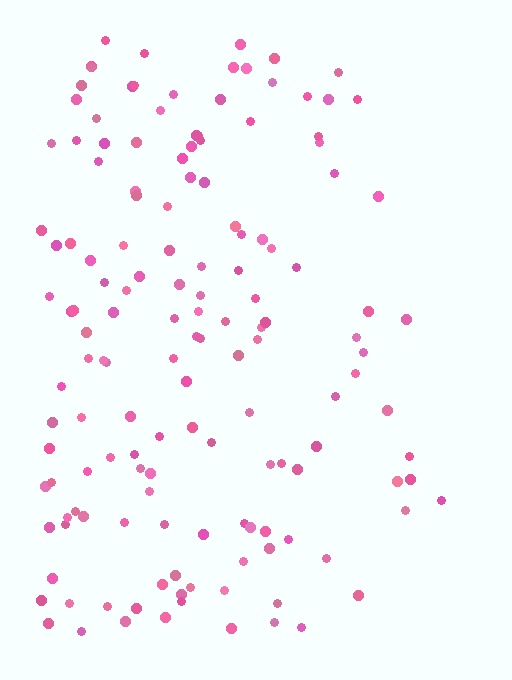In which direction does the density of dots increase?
From right to left, with the left side densest.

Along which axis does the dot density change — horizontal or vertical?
Horizontal.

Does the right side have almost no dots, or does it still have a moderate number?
Still a moderate number, just noticeably fewer than the left.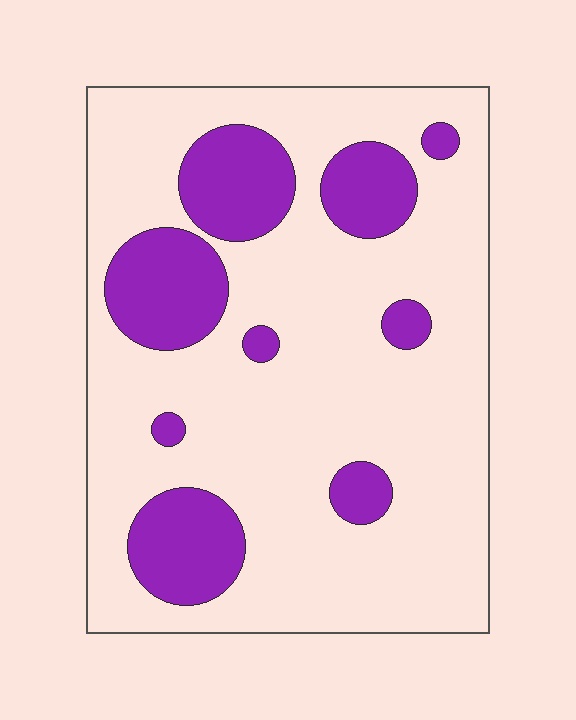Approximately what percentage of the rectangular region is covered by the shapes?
Approximately 25%.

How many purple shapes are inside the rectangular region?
9.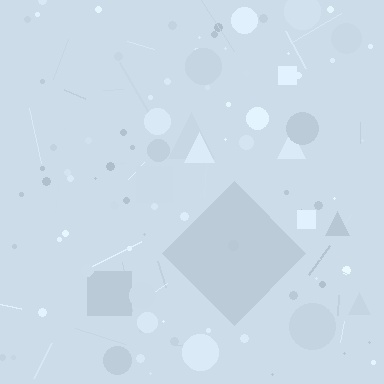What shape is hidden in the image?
A diamond is hidden in the image.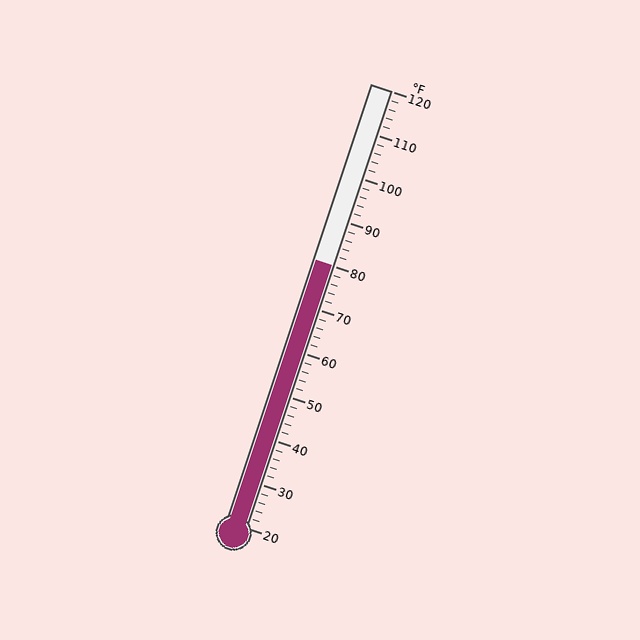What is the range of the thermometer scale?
The thermometer scale ranges from 20°F to 120°F.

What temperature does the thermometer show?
The thermometer shows approximately 80°F.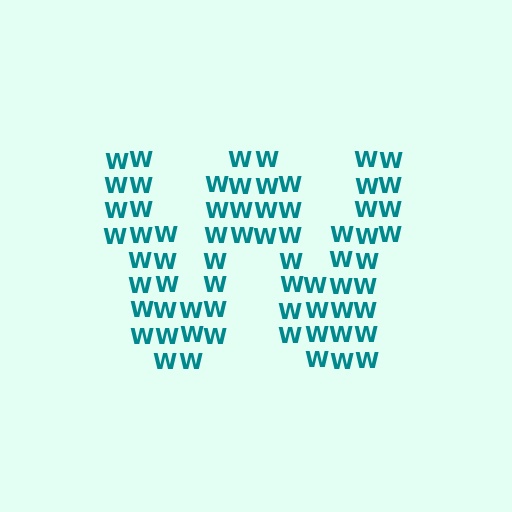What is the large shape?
The large shape is the letter W.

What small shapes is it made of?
It is made of small letter W's.